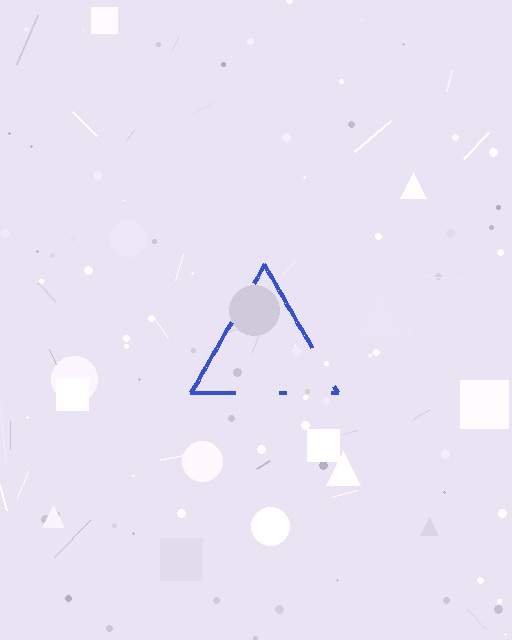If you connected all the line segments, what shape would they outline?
They would outline a triangle.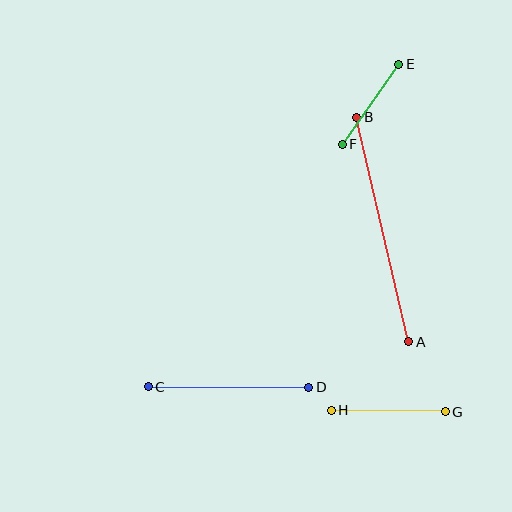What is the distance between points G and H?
The distance is approximately 114 pixels.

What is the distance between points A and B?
The distance is approximately 231 pixels.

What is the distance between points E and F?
The distance is approximately 98 pixels.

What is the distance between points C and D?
The distance is approximately 160 pixels.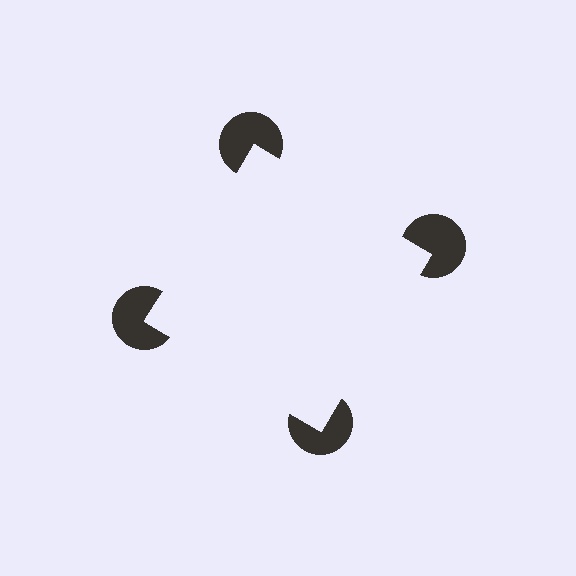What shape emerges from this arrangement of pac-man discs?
An illusory square — its edges are inferred from the aligned wedge cuts in the pac-man discs, not physically drawn.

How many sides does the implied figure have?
4 sides.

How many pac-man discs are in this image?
There are 4 — one at each vertex of the illusory square.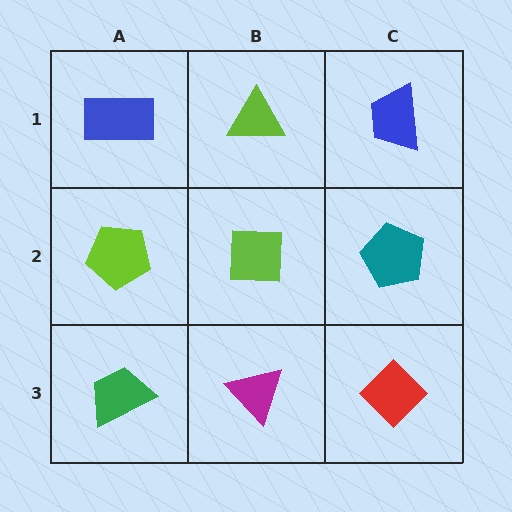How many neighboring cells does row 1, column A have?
2.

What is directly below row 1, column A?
A lime pentagon.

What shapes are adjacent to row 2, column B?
A lime triangle (row 1, column B), a magenta triangle (row 3, column B), a lime pentagon (row 2, column A), a teal pentagon (row 2, column C).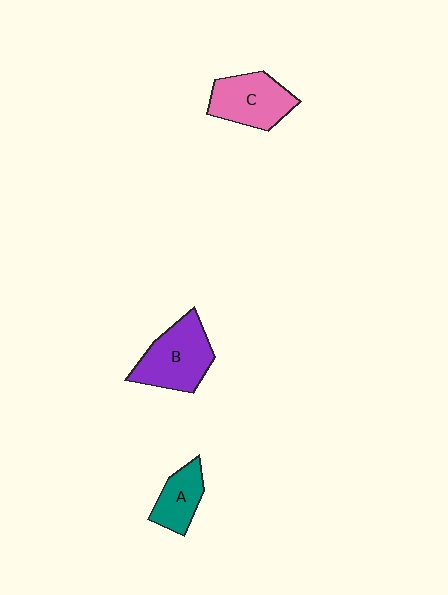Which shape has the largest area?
Shape B (purple).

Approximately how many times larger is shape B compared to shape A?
Approximately 1.7 times.